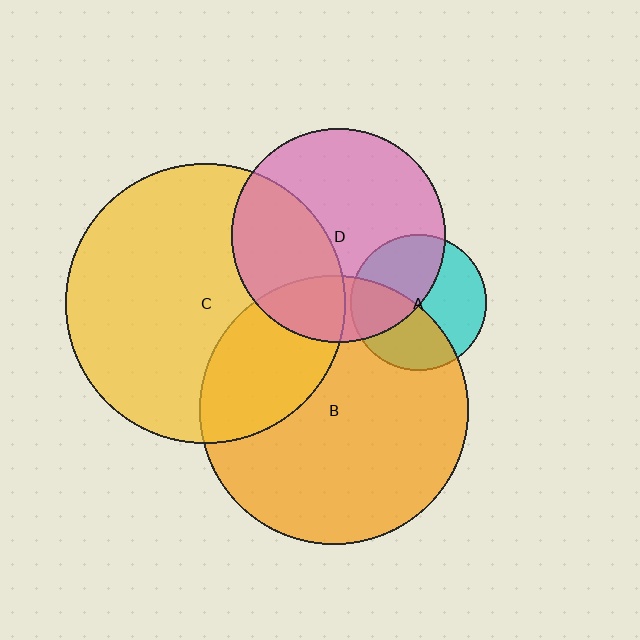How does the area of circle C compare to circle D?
Approximately 1.7 times.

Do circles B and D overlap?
Yes.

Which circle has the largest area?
Circle C (yellow).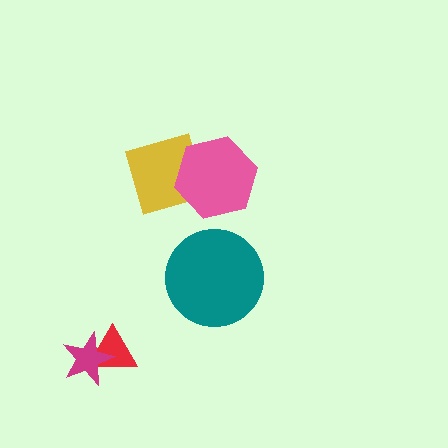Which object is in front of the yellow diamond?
The pink hexagon is in front of the yellow diamond.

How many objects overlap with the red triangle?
1 object overlaps with the red triangle.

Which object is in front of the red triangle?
The magenta star is in front of the red triangle.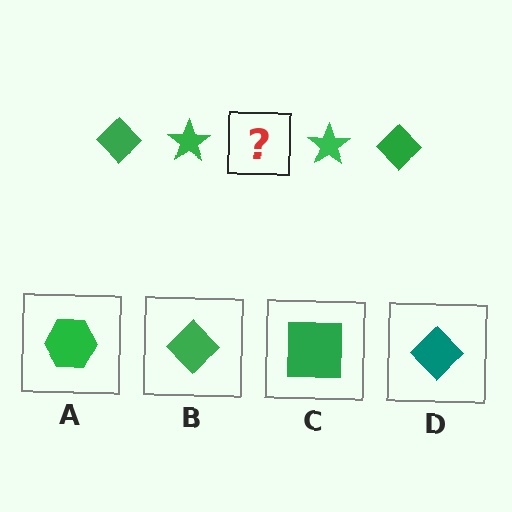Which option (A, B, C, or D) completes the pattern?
B.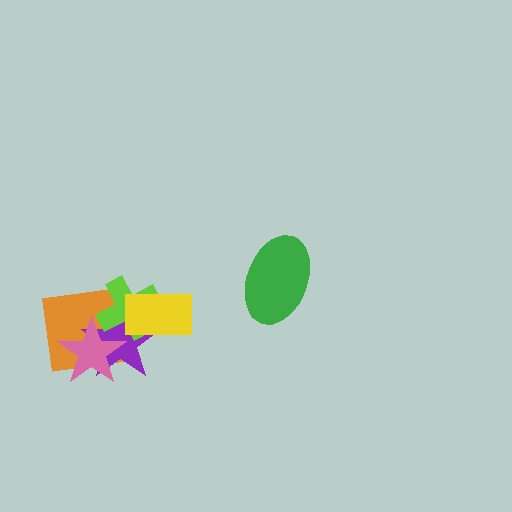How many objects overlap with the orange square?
3 objects overlap with the orange square.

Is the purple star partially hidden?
Yes, it is partially covered by another shape.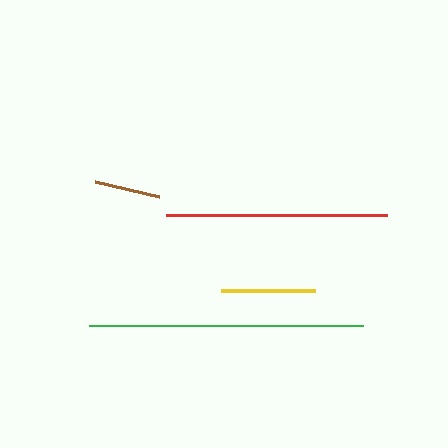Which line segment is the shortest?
The brown line is the shortest at approximately 66 pixels.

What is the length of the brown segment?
The brown segment is approximately 66 pixels long.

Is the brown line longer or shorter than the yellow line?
The yellow line is longer than the brown line.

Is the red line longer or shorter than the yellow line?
The red line is longer than the yellow line.